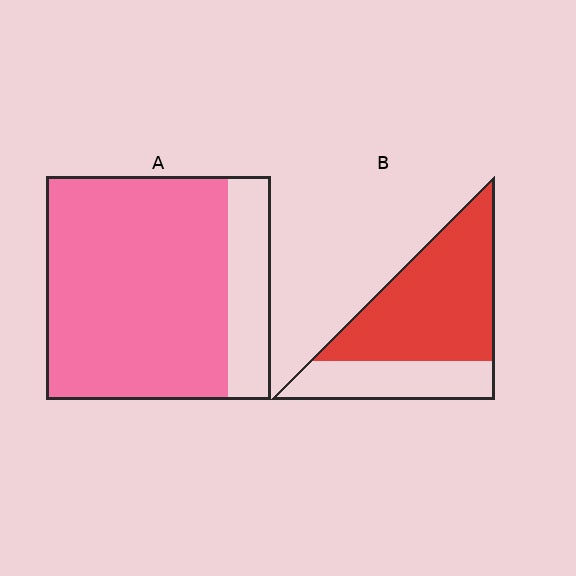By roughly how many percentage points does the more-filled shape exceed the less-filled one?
By roughly 15 percentage points (A over B).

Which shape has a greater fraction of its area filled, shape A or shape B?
Shape A.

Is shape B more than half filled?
Yes.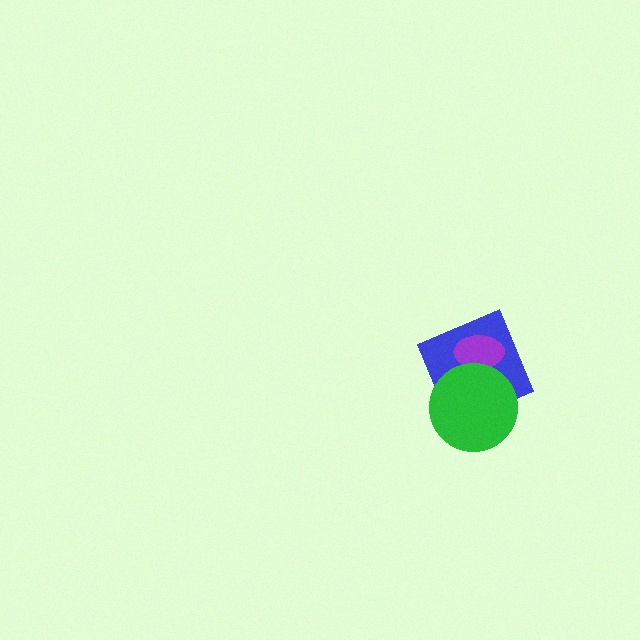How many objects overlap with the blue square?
2 objects overlap with the blue square.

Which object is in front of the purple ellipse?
The green circle is in front of the purple ellipse.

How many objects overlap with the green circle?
2 objects overlap with the green circle.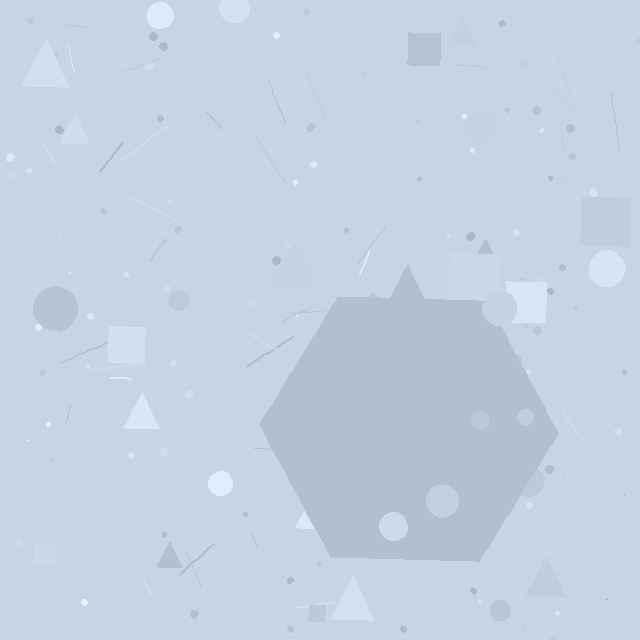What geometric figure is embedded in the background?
A hexagon is embedded in the background.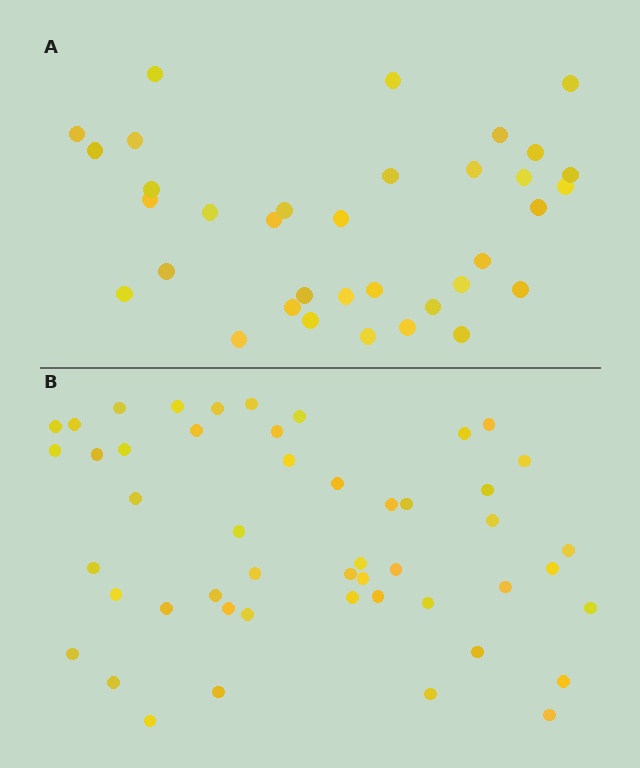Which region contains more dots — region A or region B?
Region B (the bottom region) has more dots.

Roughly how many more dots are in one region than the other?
Region B has approximately 15 more dots than region A.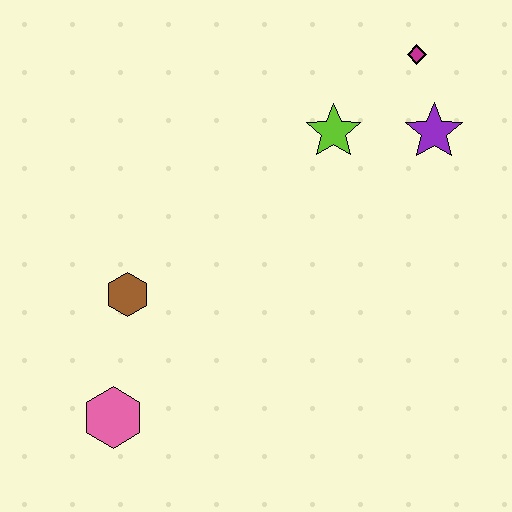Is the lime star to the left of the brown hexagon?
No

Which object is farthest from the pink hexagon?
The magenta diamond is farthest from the pink hexagon.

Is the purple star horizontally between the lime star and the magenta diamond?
No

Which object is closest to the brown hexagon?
The pink hexagon is closest to the brown hexagon.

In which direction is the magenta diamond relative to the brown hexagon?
The magenta diamond is to the right of the brown hexagon.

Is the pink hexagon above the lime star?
No